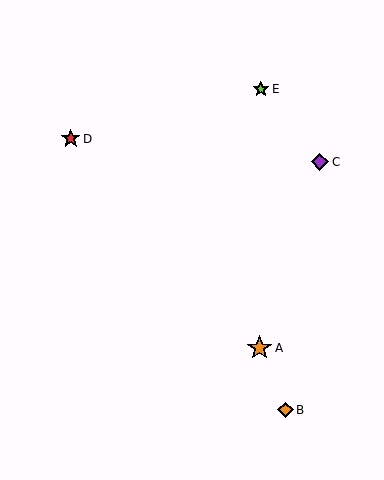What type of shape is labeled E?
Shape E is a lime star.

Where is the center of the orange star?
The center of the orange star is at (260, 348).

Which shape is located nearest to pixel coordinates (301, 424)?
The orange diamond (labeled B) at (286, 410) is nearest to that location.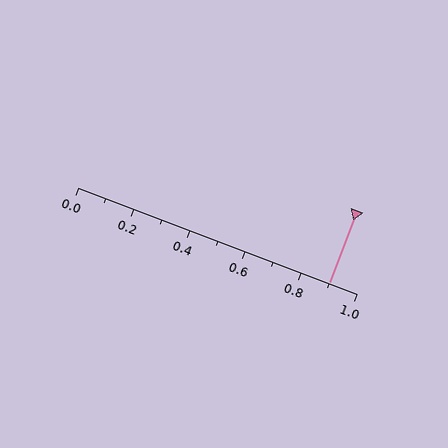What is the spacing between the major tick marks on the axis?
The major ticks are spaced 0.2 apart.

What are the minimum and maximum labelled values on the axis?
The axis runs from 0.0 to 1.0.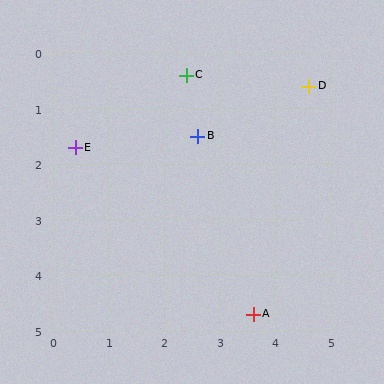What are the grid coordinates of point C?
Point C is at approximately (2.4, 0.4).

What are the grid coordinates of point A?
Point A is at approximately (3.6, 4.7).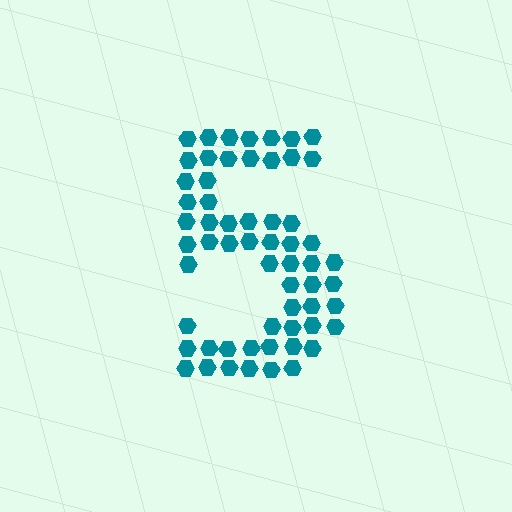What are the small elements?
The small elements are hexagons.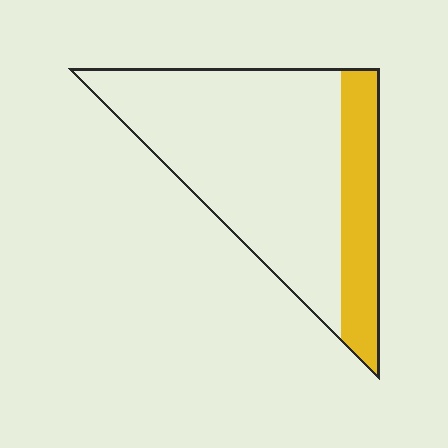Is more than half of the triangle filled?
No.